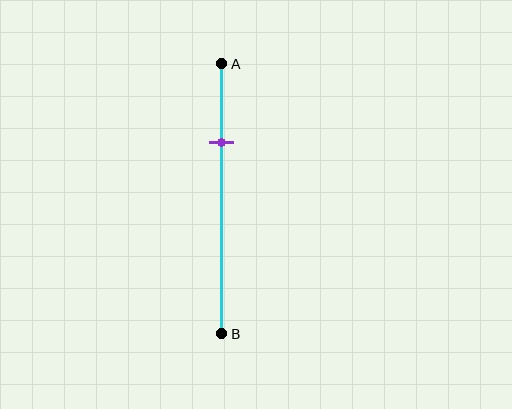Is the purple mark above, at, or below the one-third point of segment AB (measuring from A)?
The purple mark is above the one-third point of segment AB.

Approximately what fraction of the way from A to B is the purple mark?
The purple mark is approximately 30% of the way from A to B.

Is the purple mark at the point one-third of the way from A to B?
No, the mark is at about 30% from A, not at the 33% one-third point.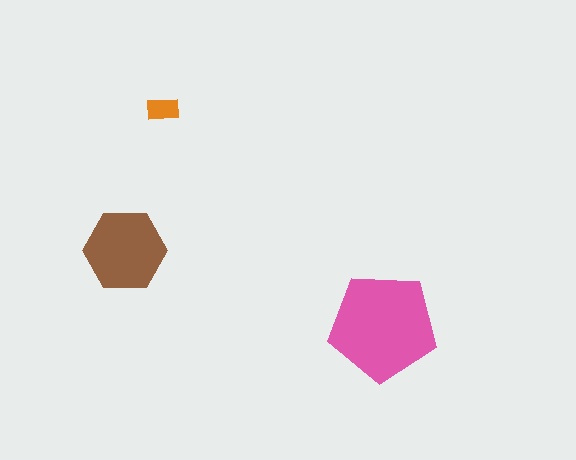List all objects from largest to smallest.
The pink pentagon, the brown hexagon, the orange rectangle.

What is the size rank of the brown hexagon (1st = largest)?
2nd.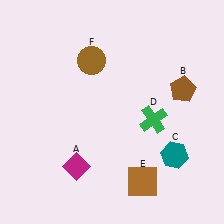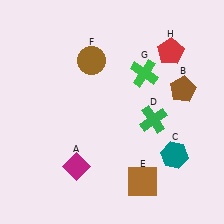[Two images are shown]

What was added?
A green cross (G), a red pentagon (H) were added in Image 2.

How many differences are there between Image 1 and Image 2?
There are 2 differences between the two images.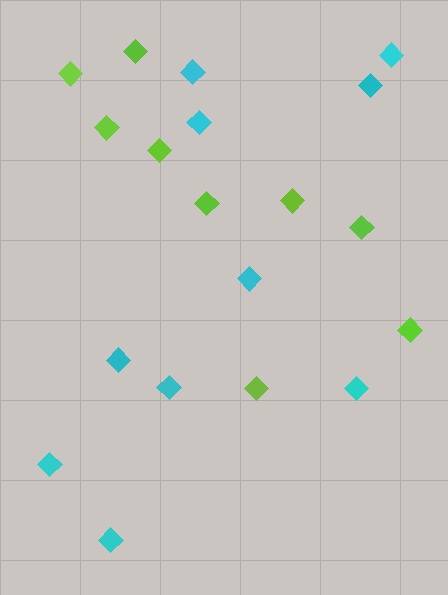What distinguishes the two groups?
There are 2 groups: one group of lime diamonds (9) and one group of cyan diamonds (10).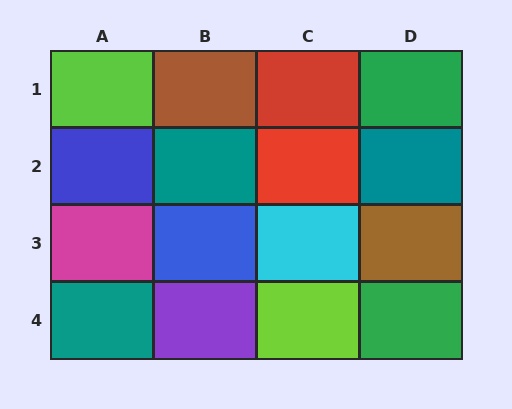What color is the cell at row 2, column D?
Teal.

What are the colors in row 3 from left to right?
Magenta, blue, cyan, brown.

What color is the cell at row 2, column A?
Blue.